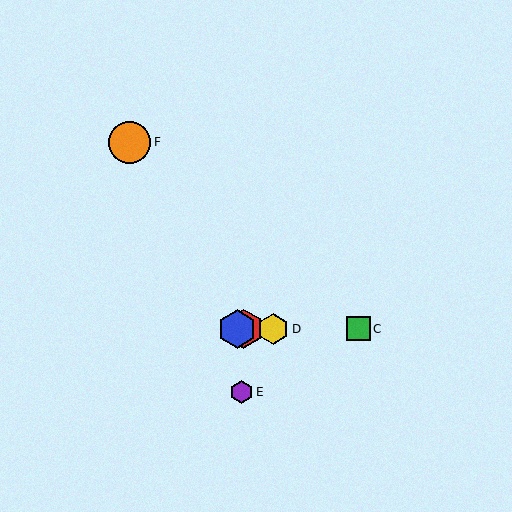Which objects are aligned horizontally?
Objects A, B, C, D are aligned horizontally.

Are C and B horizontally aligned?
Yes, both are at y≈329.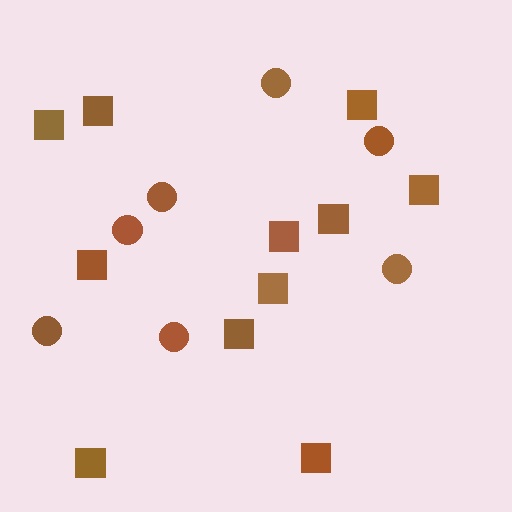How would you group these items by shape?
There are 2 groups: one group of squares (11) and one group of circles (7).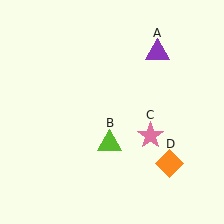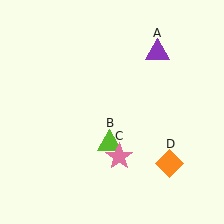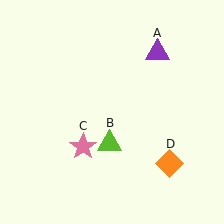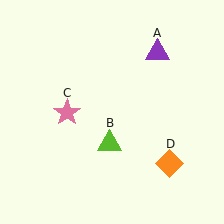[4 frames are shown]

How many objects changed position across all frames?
1 object changed position: pink star (object C).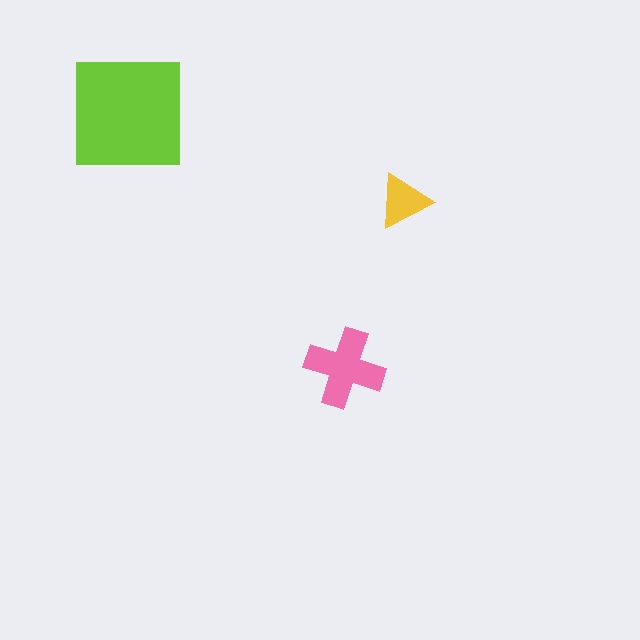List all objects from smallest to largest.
The yellow triangle, the pink cross, the lime square.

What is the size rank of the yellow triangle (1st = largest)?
3rd.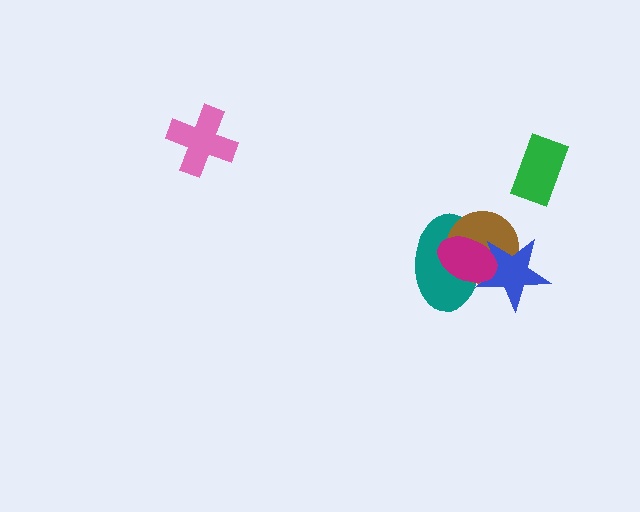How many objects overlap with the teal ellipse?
3 objects overlap with the teal ellipse.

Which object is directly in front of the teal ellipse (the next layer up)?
The brown circle is directly in front of the teal ellipse.